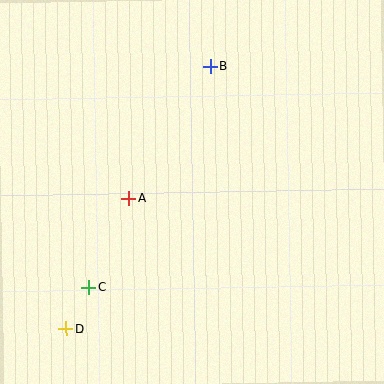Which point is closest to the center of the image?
Point A at (129, 198) is closest to the center.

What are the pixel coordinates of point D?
Point D is at (66, 329).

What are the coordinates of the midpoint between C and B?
The midpoint between C and B is at (149, 177).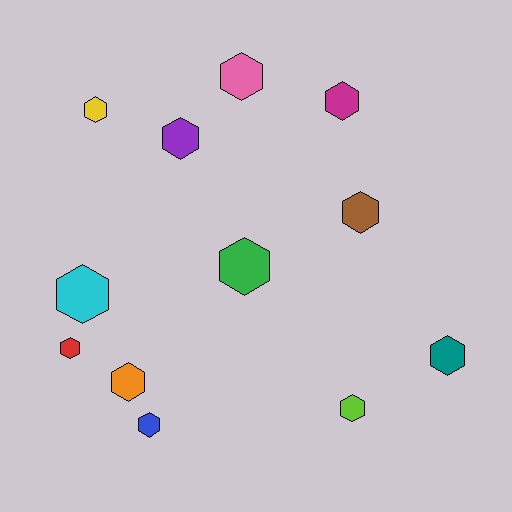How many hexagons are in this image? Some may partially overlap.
There are 12 hexagons.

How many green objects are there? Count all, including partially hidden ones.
There is 1 green object.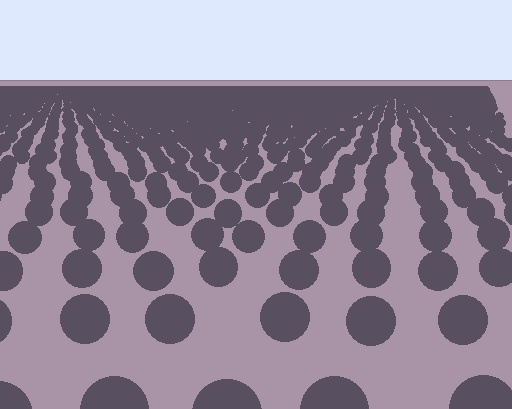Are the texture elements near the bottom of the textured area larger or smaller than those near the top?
Larger. Near the bottom, elements are closer to the viewer and appear at a bigger on-screen size.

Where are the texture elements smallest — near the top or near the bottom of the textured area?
Near the top.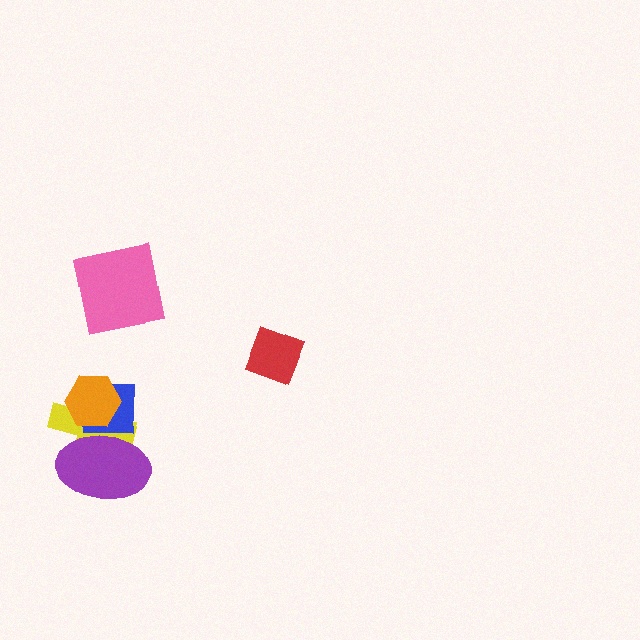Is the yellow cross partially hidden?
Yes, it is partially covered by another shape.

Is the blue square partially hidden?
Yes, it is partially covered by another shape.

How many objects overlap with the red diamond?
0 objects overlap with the red diamond.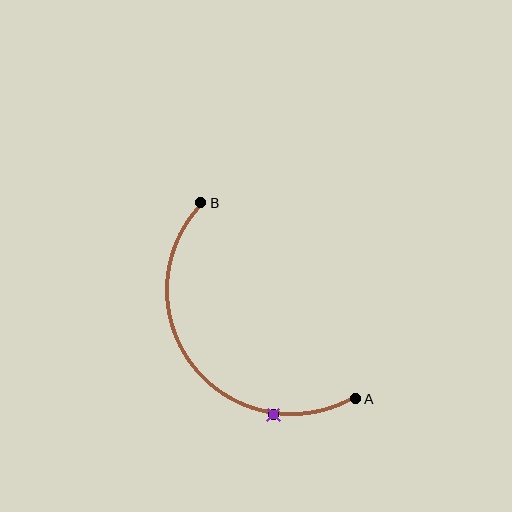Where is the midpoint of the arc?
The arc midpoint is the point on the curve farthest from the straight line joining A and B. It sits below and to the left of that line.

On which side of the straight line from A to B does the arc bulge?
The arc bulges below and to the left of the straight line connecting A and B.